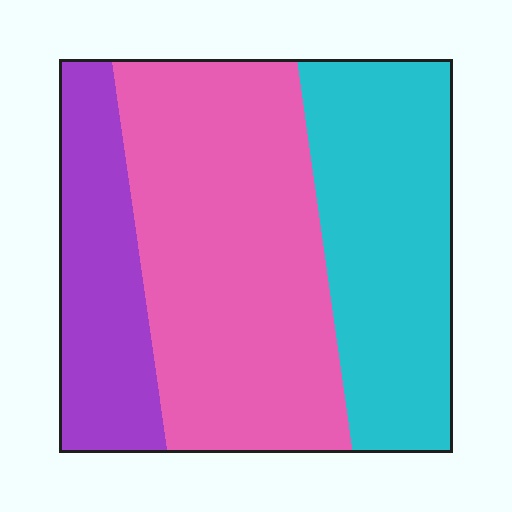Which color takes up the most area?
Pink, at roughly 45%.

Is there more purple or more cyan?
Cyan.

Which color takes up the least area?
Purple, at roughly 20%.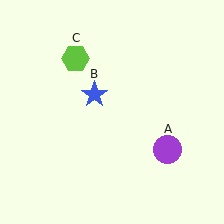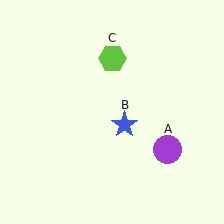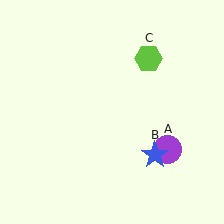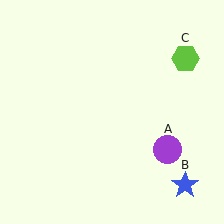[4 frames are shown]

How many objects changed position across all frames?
2 objects changed position: blue star (object B), lime hexagon (object C).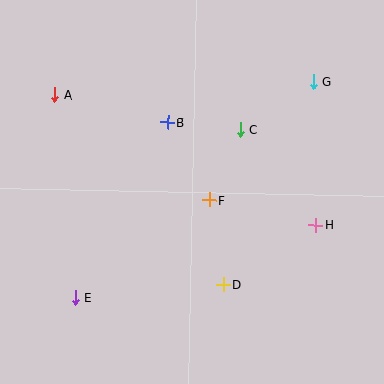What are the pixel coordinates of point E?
Point E is at (75, 297).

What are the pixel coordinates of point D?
Point D is at (223, 284).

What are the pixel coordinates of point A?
Point A is at (55, 95).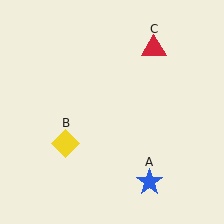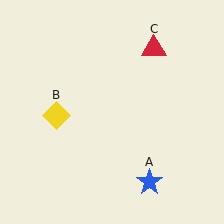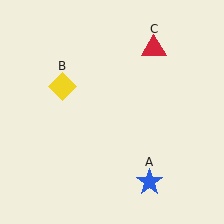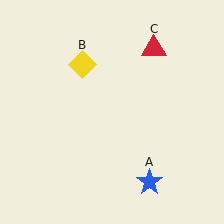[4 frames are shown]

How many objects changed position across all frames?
1 object changed position: yellow diamond (object B).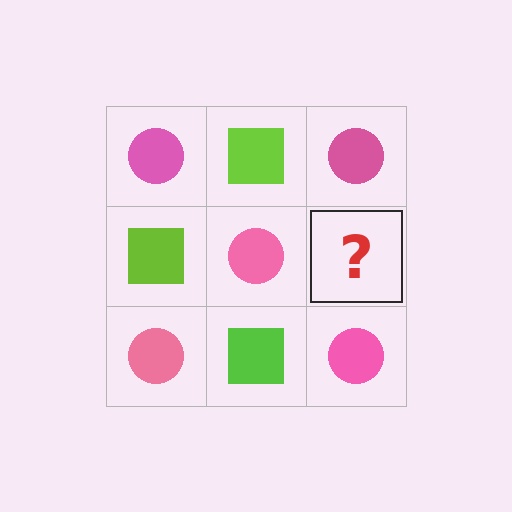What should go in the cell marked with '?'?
The missing cell should contain a lime square.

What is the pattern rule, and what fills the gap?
The rule is that it alternates pink circle and lime square in a checkerboard pattern. The gap should be filled with a lime square.